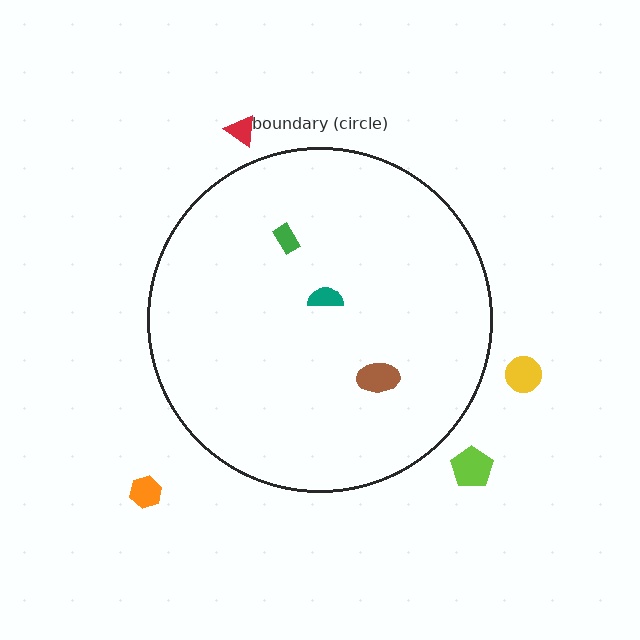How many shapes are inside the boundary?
3 inside, 4 outside.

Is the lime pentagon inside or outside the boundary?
Outside.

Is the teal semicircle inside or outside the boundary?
Inside.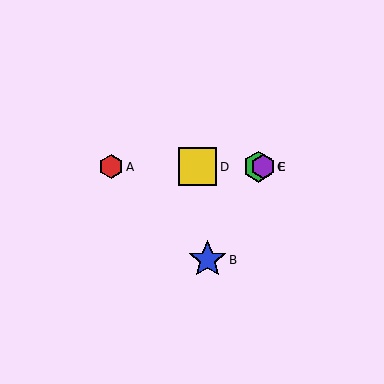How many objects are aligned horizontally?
4 objects (A, C, D, E) are aligned horizontally.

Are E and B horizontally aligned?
No, E is at y≈167 and B is at y≈260.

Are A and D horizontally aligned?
Yes, both are at y≈167.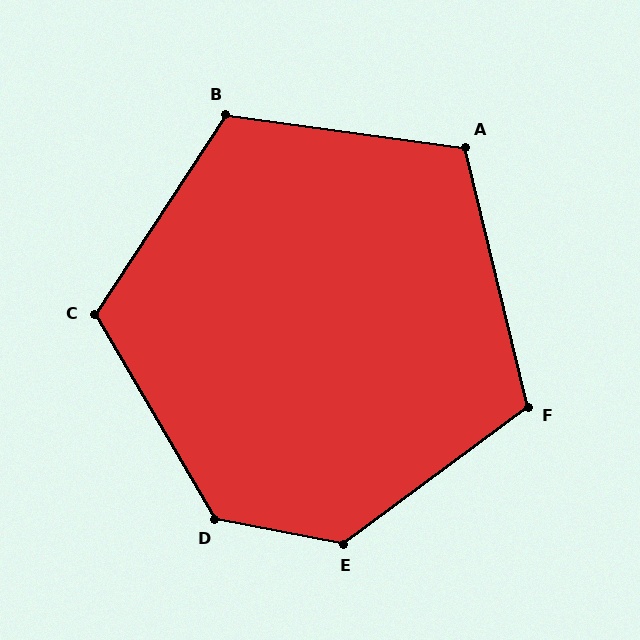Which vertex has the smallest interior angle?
A, at approximately 111 degrees.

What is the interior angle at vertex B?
Approximately 116 degrees (obtuse).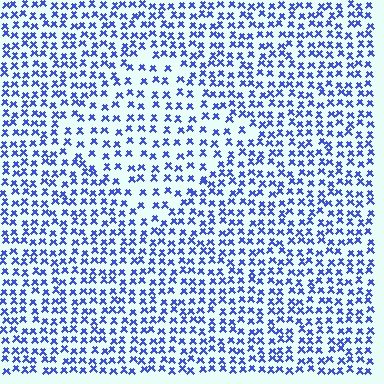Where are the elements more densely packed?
The elements are more densely packed outside the diamond boundary.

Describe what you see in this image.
The image contains small blue elements arranged at two different densities. A diamond-shaped region is visible where the elements are less densely packed than the surrounding area.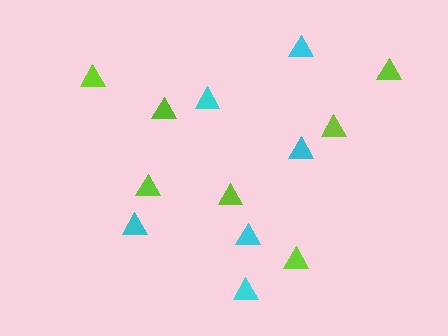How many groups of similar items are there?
There are 2 groups: one group of cyan triangles (6) and one group of lime triangles (7).